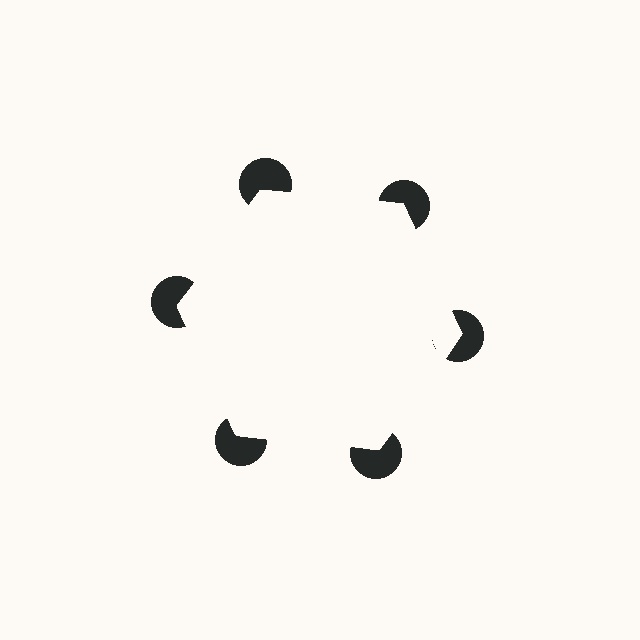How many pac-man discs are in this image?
There are 6 — one at each vertex of the illusory hexagon.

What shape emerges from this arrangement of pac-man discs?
An illusory hexagon — its edges are inferred from the aligned wedge cuts in the pac-man discs, not physically drawn.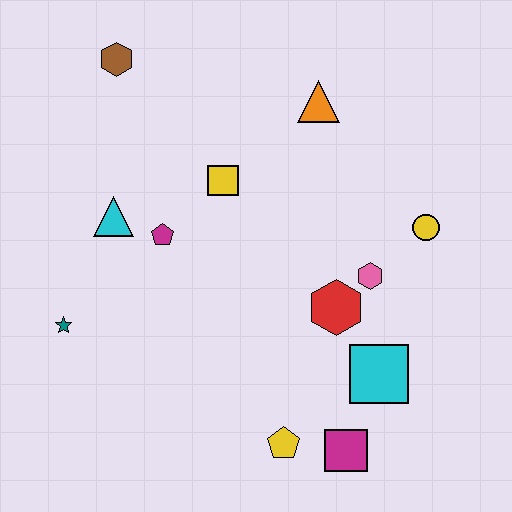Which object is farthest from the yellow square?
The magenta square is farthest from the yellow square.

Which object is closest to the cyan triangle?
The magenta pentagon is closest to the cyan triangle.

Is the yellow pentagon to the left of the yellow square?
No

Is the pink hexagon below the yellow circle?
Yes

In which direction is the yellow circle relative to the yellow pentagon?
The yellow circle is above the yellow pentagon.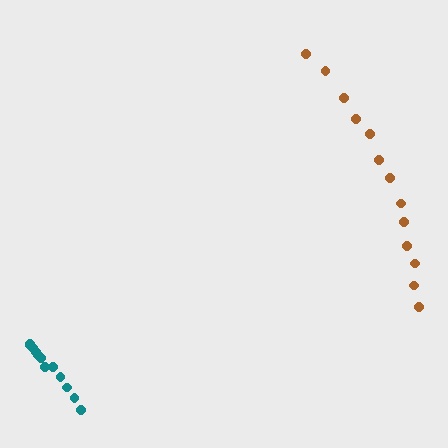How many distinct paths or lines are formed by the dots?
There are 2 distinct paths.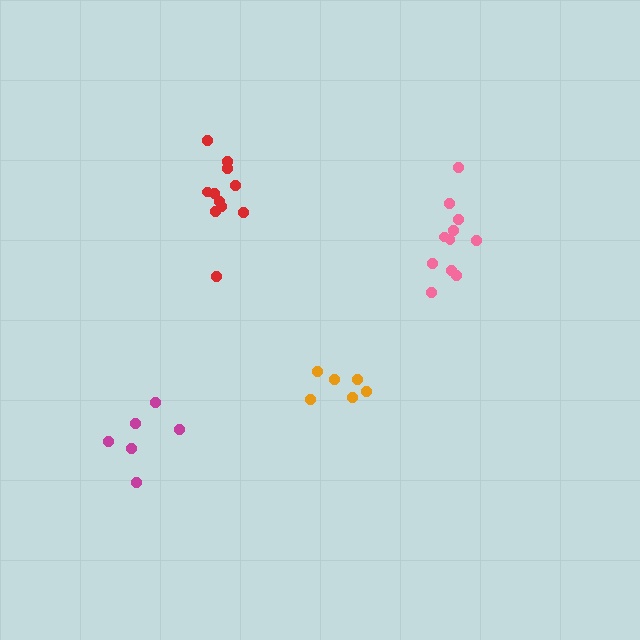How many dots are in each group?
Group 1: 11 dots, Group 2: 6 dots, Group 3: 11 dots, Group 4: 6 dots (34 total).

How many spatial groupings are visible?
There are 4 spatial groupings.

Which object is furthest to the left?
The magenta cluster is leftmost.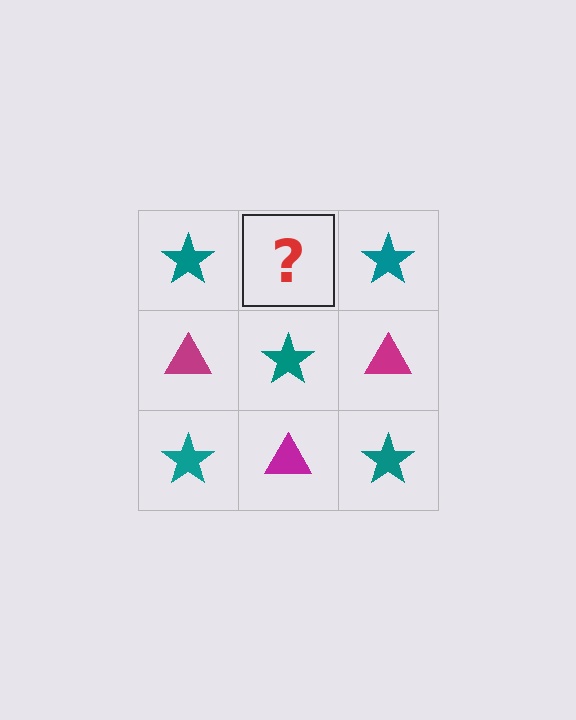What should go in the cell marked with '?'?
The missing cell should contain a magenta triangle.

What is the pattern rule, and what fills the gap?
The rule is that it alternates teal star and magenta triangle in a checkerboard pattern. The gap should be filled with a magenta triangle.